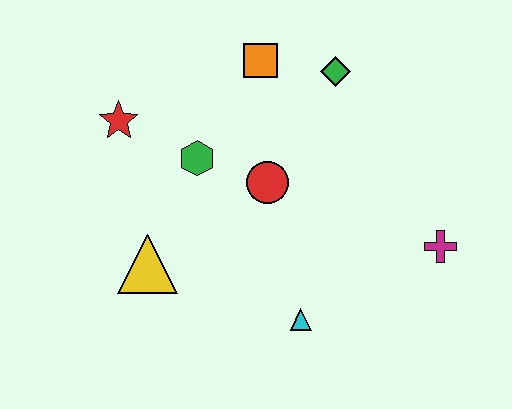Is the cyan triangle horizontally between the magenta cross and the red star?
Yes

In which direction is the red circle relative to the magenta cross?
The red circle is to the left of the magenta cross.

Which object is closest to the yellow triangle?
The green hexagon is closest to the yellow triangle.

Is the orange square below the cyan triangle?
No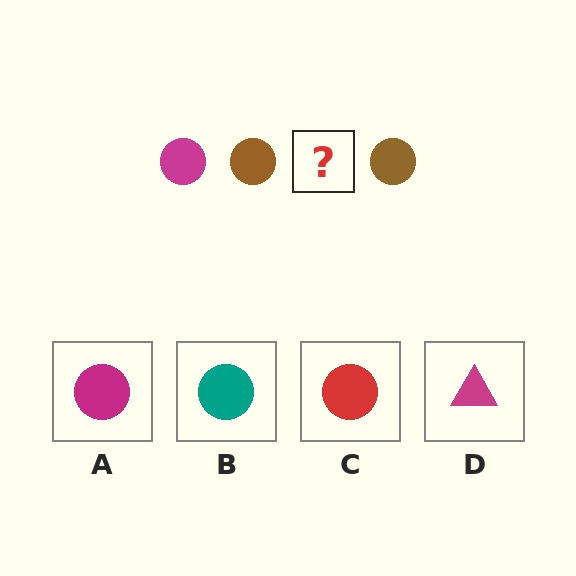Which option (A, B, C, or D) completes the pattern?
A.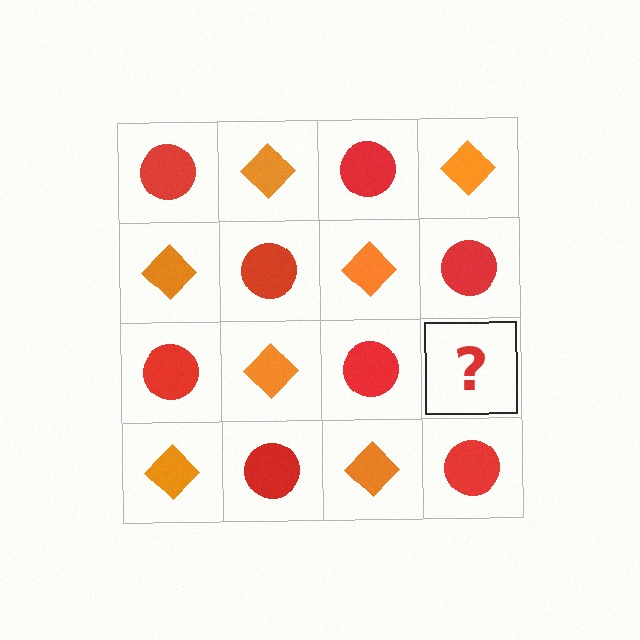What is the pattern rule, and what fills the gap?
The rule is that it alternates red circle and orange diamond in a checkerboard pattern. The gap should be filled with an orange diamond.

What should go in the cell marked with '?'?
The missing cell should contain an orange diamond.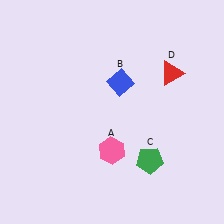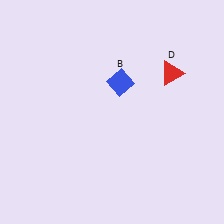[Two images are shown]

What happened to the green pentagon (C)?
The green pentagon (C) was removed in Image 2. It was in the bottom-right area of Image 1.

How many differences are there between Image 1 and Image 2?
There are 2 differences between the two images.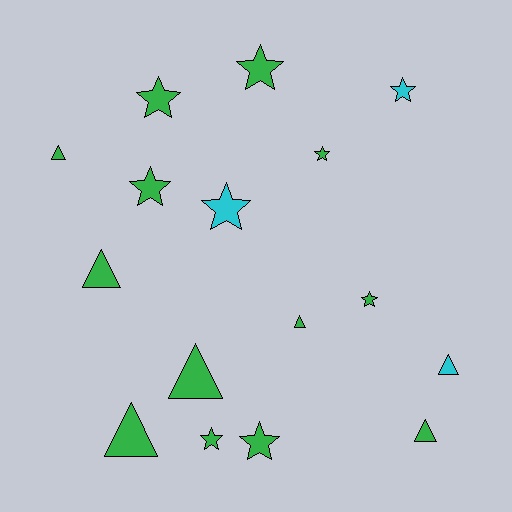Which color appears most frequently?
Green, with 13 objects.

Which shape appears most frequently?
Star, with 9 objects.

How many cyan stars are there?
There are 2 cyan stars.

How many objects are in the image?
There are 16 objects.